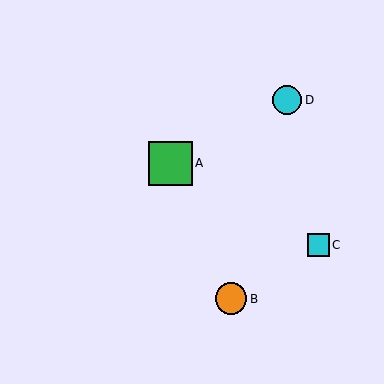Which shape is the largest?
The green square (labeled A) is the largest.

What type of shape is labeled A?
Shape A is a green square.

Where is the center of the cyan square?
The center of the cyan square is at (318, 245).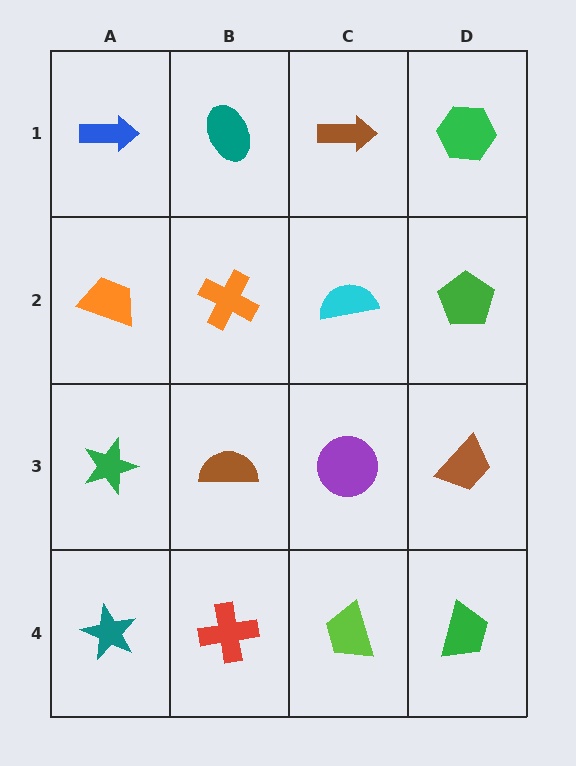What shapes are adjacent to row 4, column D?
A brown trapezoid (row 3, column D), a lime trapezoid (row 4, column C).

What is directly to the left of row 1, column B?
A blue arrow.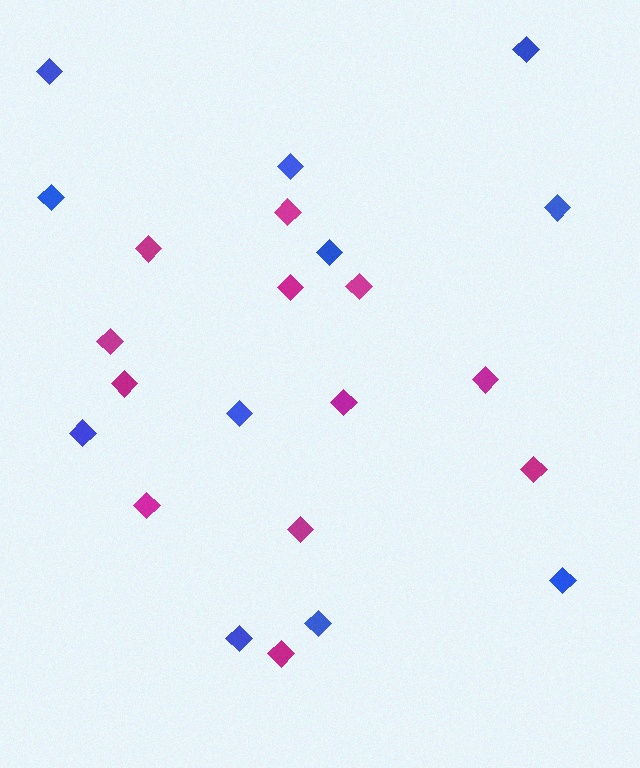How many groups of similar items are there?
There are 2 groups: one group of magenta diamonds (12) and one group of blue diamonds (11).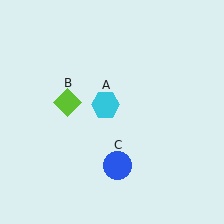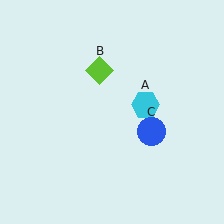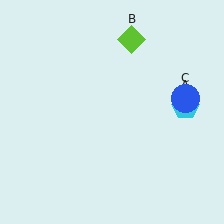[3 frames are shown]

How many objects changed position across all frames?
3 objects changed position: cyan hexagon (object A), lime diamond (object B), blue circle (object C).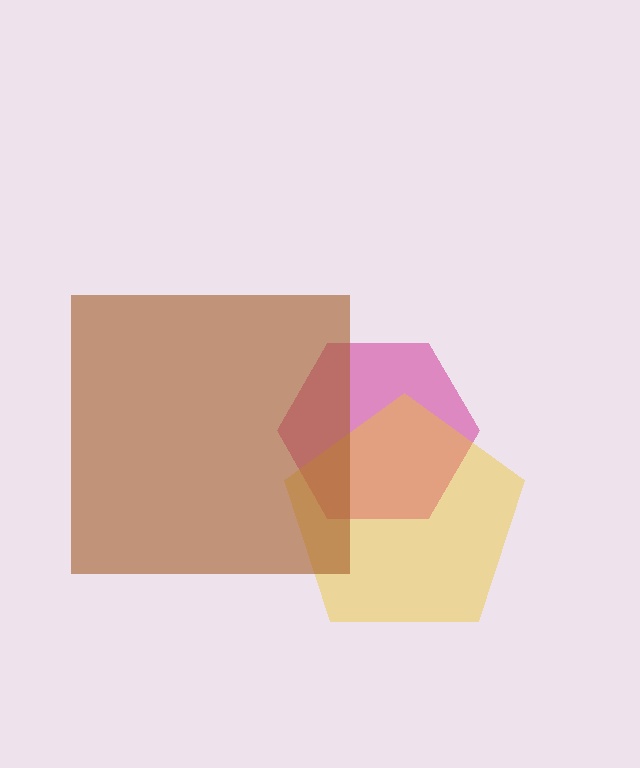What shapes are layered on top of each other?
The layered shapes are: a magenta hexagon, a yellow pentagon, a brown square.